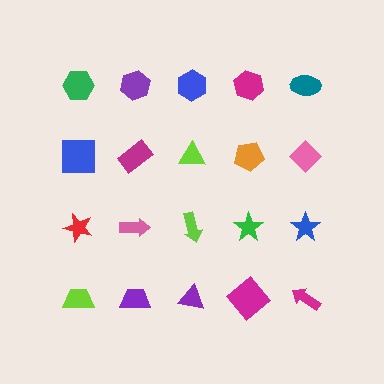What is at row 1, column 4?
A magenta hexagon.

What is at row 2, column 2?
A magenta rectangle.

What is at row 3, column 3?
A lime arrow.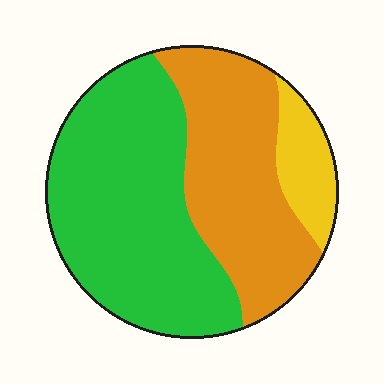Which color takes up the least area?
Yellow, at roughly 10%.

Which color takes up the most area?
Green, at roughly 55%.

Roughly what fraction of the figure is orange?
Orange takes up about three eighths (3/8) of the figure.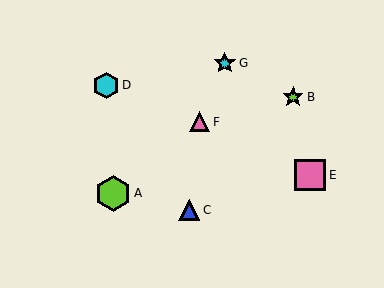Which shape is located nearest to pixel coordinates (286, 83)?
The lime star (labeled B) at (293, 97) is nearest to that location.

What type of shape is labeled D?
Shape D is a cyan hexagon.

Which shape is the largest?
The lime hexagon (labeled A) is the largest.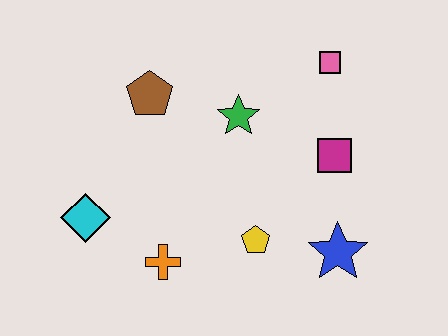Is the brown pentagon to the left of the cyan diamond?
No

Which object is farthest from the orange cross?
The pink square is farthest from the orange cross.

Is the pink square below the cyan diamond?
No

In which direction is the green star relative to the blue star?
The green star is above the blue star.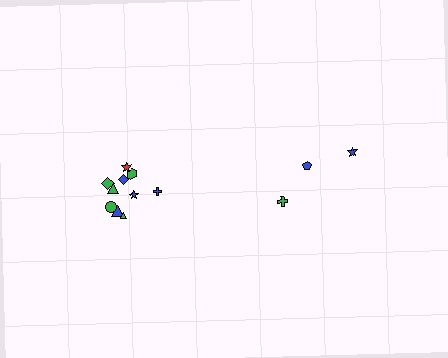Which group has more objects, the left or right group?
The left group.